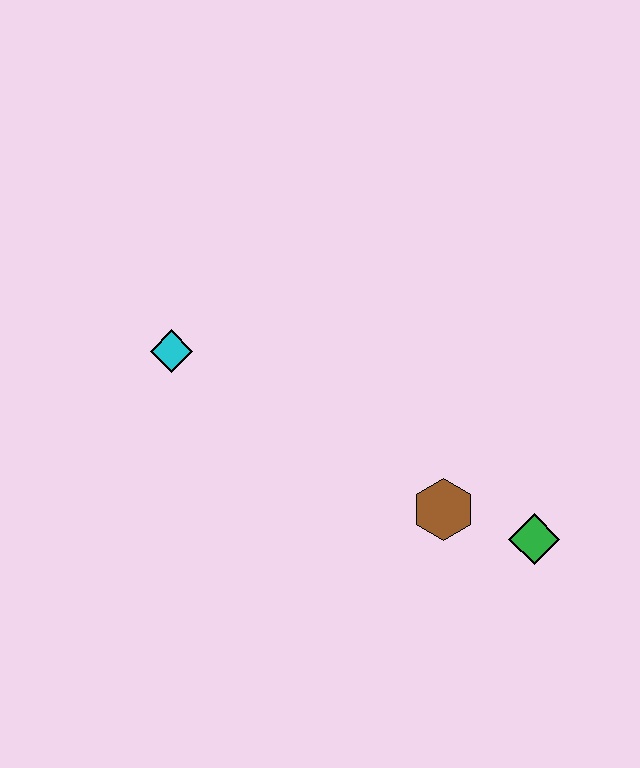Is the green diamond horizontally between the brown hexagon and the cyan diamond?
No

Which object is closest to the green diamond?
The brown hexagon is closest to the green diamond.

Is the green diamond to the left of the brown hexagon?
No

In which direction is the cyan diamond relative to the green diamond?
The cyan diamond is to the left of the green diamond.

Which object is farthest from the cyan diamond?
The green diamond is farthest from the cyan diamond.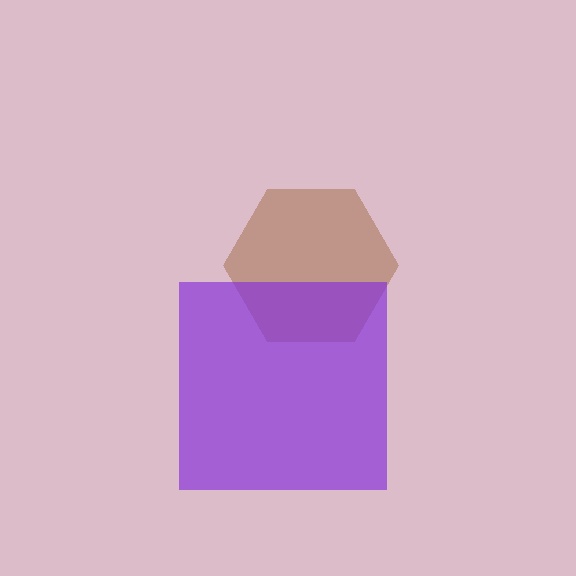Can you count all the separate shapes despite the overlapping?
Yes, there are 2 separate shapes.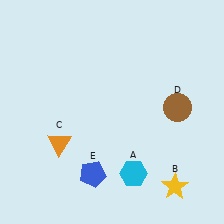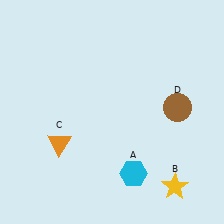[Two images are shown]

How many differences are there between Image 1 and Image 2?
There is 1 difference between the two images.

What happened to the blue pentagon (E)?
The blue pentagon (E) was removed in Image 2. It was in the bottom-left area of Image 1.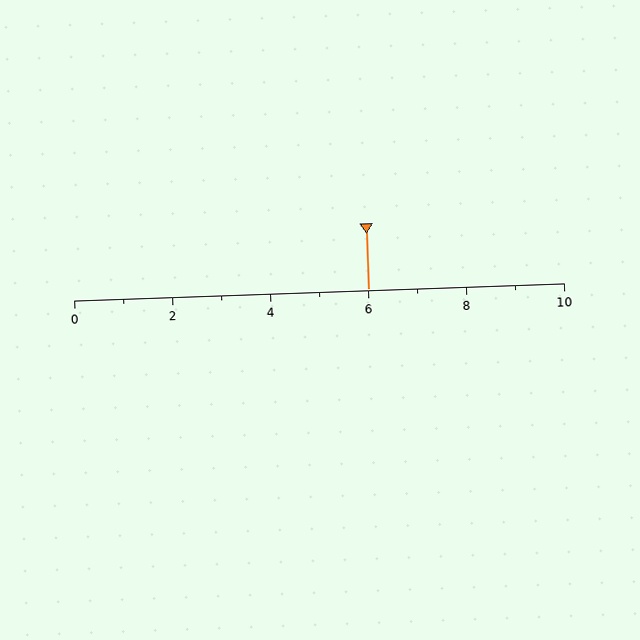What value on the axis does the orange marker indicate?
The marker indicates approximately 6.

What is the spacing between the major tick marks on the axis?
The major ticks are spaced 2 apart.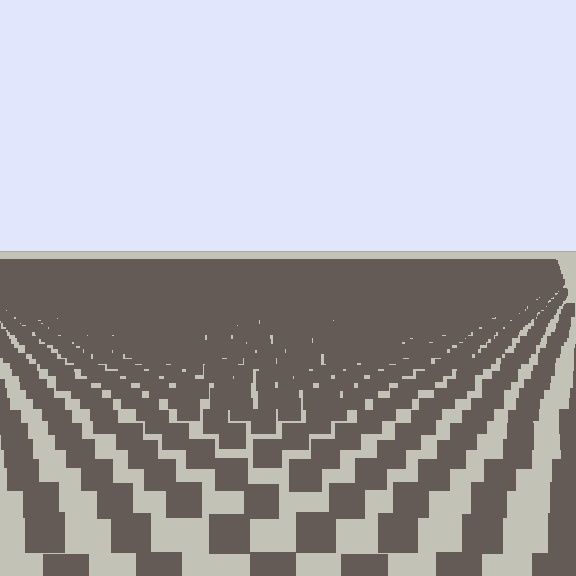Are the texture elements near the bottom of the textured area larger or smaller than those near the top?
Larger. Near the bottom, elements are closer to the viewer and appear at a bigger on-screen size.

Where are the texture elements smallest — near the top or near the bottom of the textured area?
Near the top.